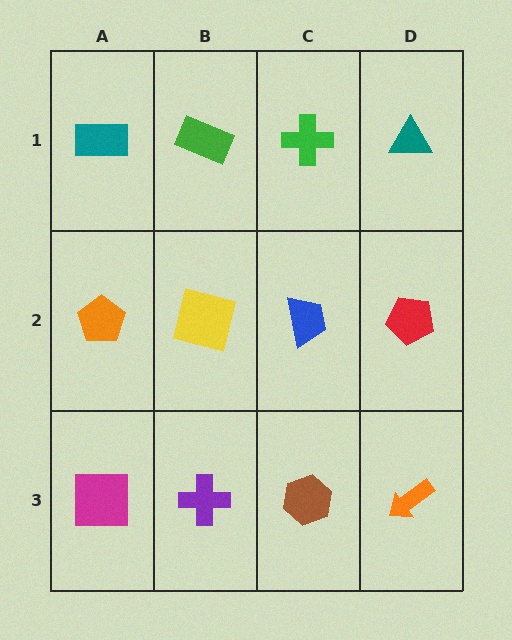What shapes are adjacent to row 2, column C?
A green cross (row 1, column C), a brown hexagon (row 3, column C), a yellow square (row 2, column B), a red pentagon (row 2, column D).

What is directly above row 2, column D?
A teal triangle.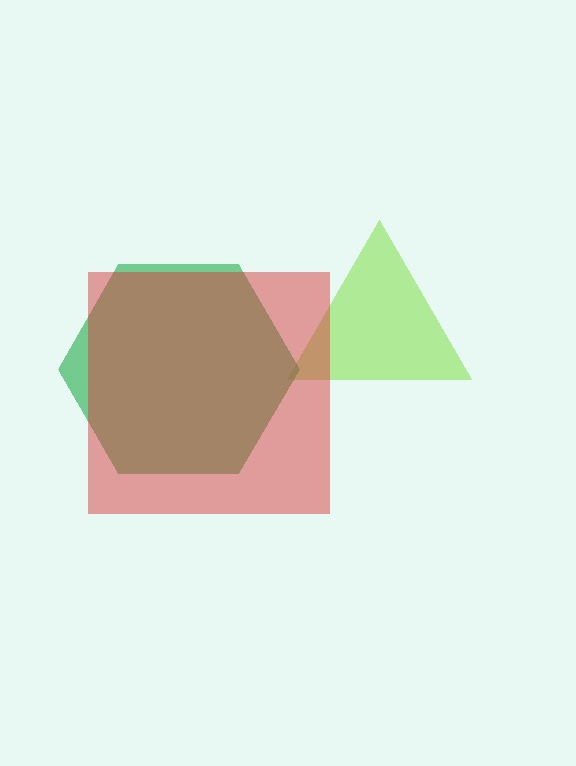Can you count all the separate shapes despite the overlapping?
Yes, there are 3 separate shapes.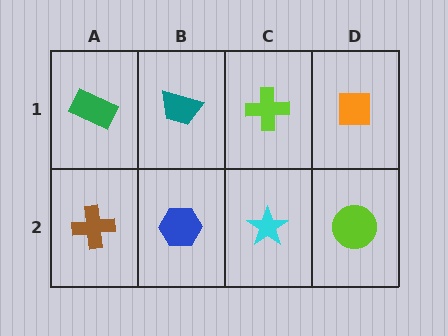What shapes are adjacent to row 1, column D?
A lime circle (row 2, column D), a lime cross (row 1, column C).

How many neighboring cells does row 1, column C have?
3.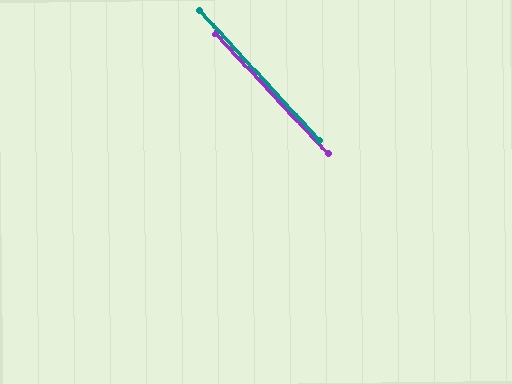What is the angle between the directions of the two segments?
Approximately 1 degree.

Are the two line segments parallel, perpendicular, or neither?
Parallel — their directions differ by only 0.8°.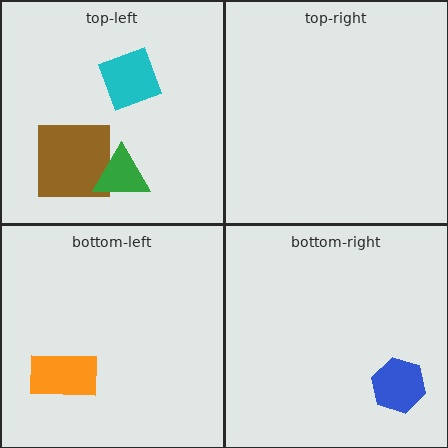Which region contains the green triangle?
The top-left region.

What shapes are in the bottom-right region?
The blue hexagon.